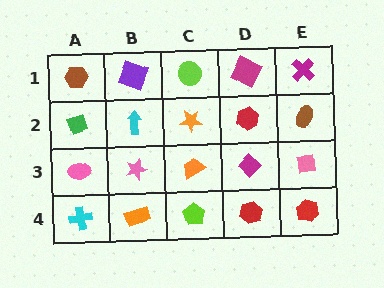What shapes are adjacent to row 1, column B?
A cyan arrow (row 2, column B), a brown hexagon (row 1, column A), a lime circle (row 1, column C).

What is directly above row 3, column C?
An orange star.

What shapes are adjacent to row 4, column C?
An orange trapezoid (row 3, column C), an orange rectangle (row 4, column B), a red hexagon (row 4, column D).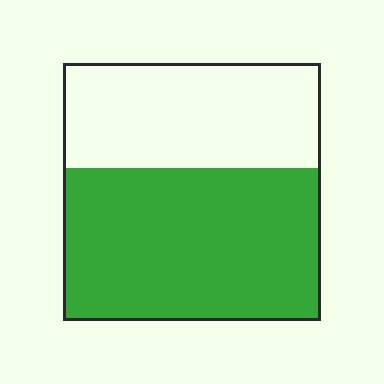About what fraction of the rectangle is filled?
About three fifths (3/5).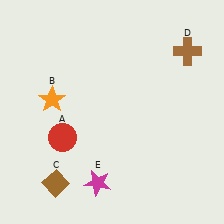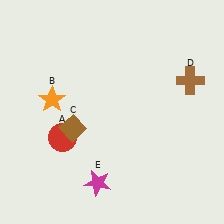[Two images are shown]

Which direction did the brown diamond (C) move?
The brown diamond (C) moved up.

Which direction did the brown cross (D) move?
The brown cross (D) moved down.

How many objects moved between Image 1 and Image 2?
2 objects moved between the two images.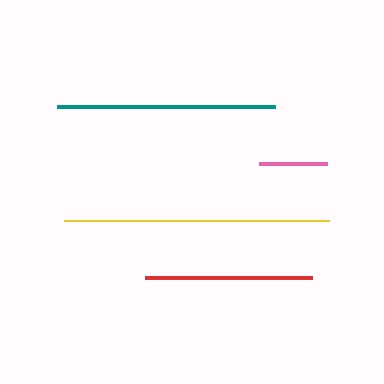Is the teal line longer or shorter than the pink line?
The teal line is longer than the pink line.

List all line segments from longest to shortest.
From longest to shortest: yellow, teal, red, pink.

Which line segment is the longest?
The yellow line is the longest at approximately 265 pixels.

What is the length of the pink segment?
The pink segment is approximately 68 pixels long.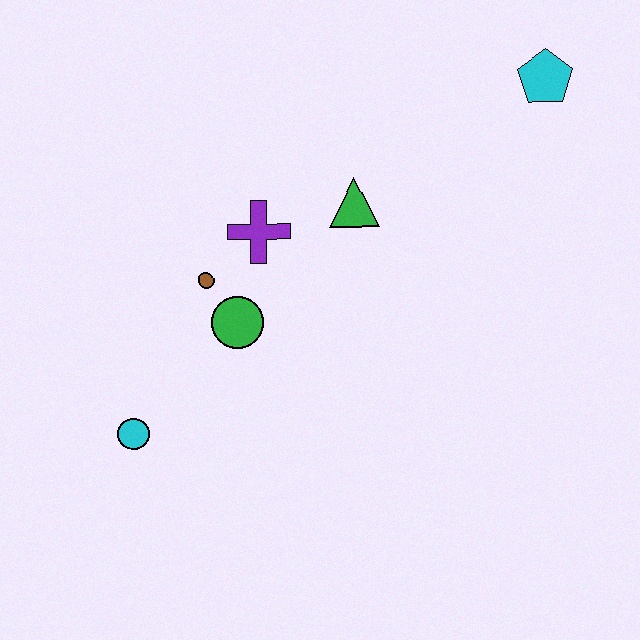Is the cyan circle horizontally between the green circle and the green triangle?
No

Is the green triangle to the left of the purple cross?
No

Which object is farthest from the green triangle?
The cyan circle is farthest from the green triangle.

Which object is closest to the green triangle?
The purple cross is closest to the green triangle.